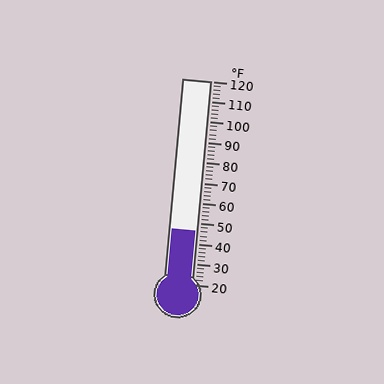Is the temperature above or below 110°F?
The temperature is below 110°F.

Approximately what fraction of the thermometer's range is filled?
The thermometer is filled to approximately 25% of its range.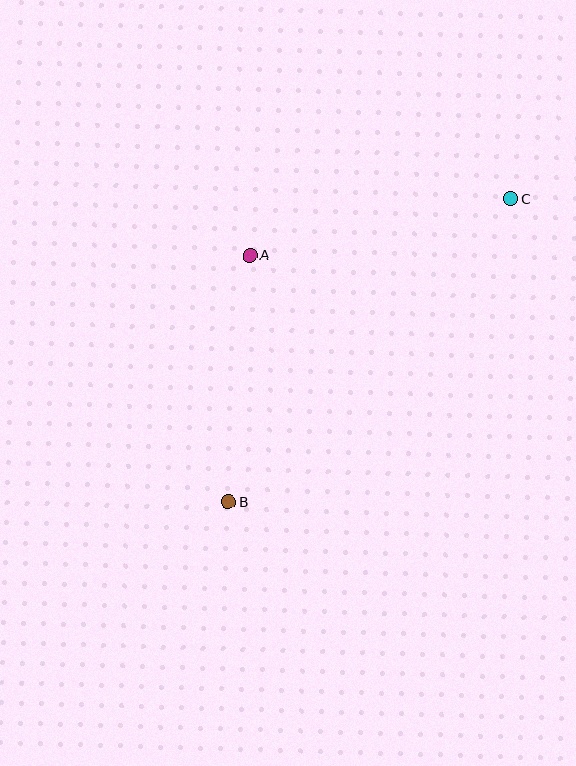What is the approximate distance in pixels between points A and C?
The distance between A and C is approximately 268 pixels.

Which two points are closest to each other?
Points A and B are closest to each other.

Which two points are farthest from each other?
Points B and C are farthest from each other.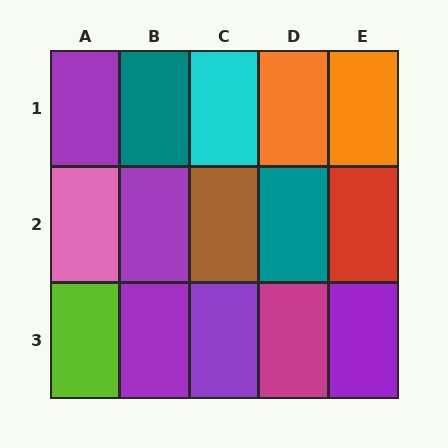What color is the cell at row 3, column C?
Purple.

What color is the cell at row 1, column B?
Teal.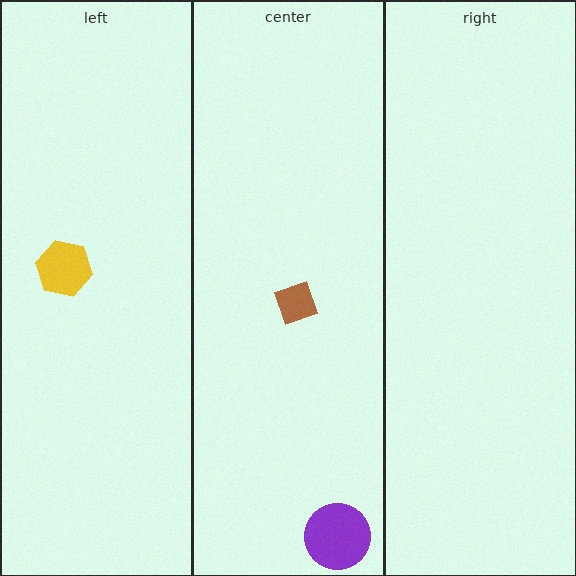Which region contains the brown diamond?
The center region.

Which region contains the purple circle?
The center region.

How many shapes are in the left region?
1.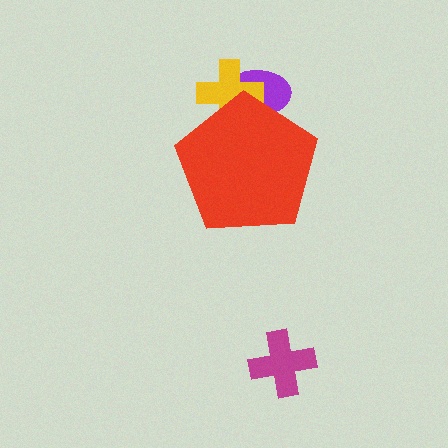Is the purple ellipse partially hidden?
Yes, the purple ellipse is partially hidden behind the red pentagon.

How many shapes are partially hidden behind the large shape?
2 shapes are partially hidden.